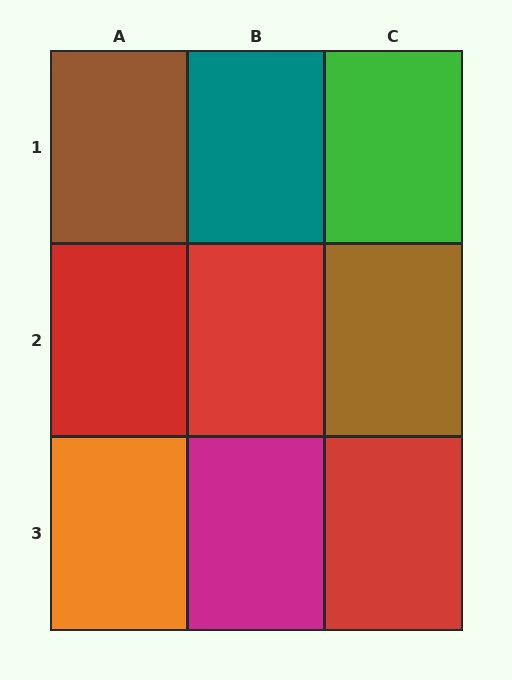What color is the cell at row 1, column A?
Brown.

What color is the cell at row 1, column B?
Teal.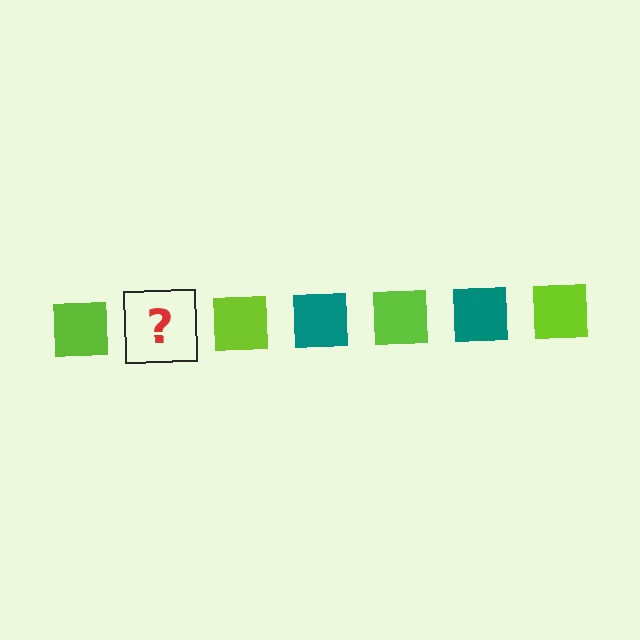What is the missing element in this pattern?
The missing element is a teal square.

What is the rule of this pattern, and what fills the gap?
The rule is that the pattern cycles through lime, teal squares. The gap should be filled with a teal square.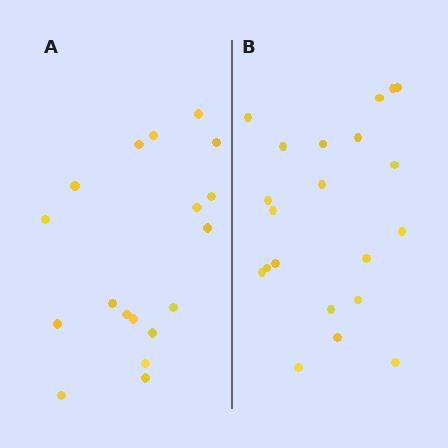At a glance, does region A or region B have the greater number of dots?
Region B (the right region) has more dots.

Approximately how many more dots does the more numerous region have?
Region B has just a few more — roughly 2 or 3 more dots than region A.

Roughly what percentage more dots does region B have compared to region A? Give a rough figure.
About 15% more.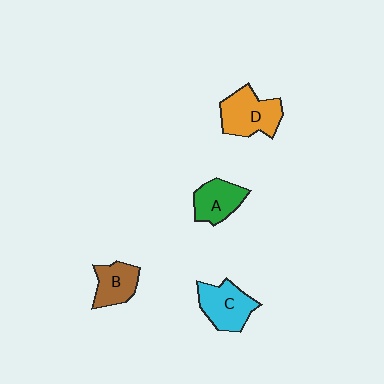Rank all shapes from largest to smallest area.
From largest to smallest: D (orange), C (cyan), A (green), B (brown).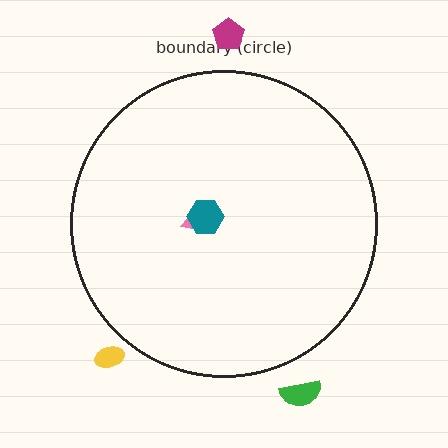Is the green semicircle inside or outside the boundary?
Outside.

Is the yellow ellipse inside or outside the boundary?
Outside.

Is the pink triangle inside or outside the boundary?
Inside.